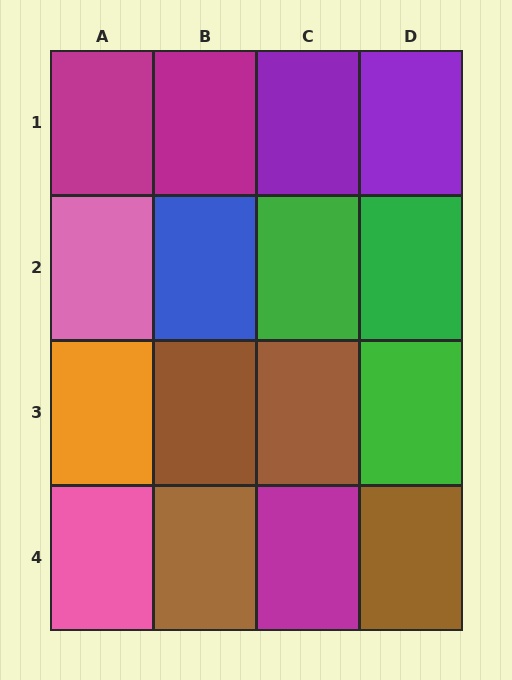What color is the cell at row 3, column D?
Green.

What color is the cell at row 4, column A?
Pink.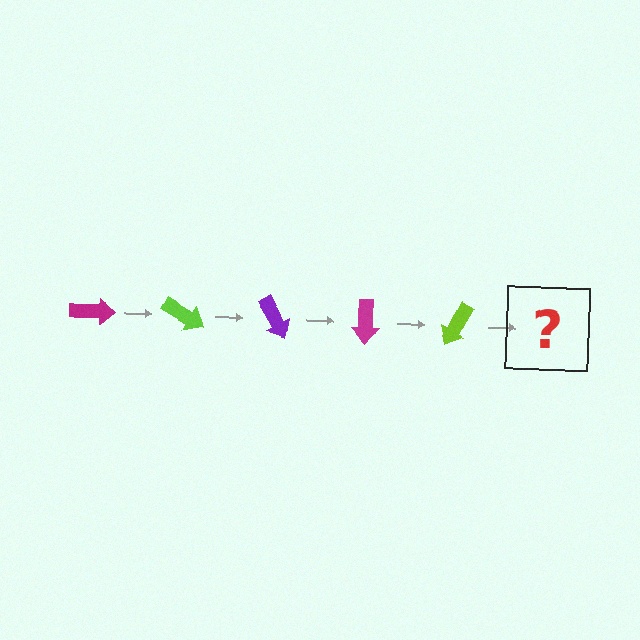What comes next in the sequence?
The next element should be a purple arrow, rotated 150 degrees from the start.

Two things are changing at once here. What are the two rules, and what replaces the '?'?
The two rules are that it rotates 30 degrees each step and the color cycles through magenta, lime, and purple. The '?' should be a purple arrow, rotated 150 degrees from the start.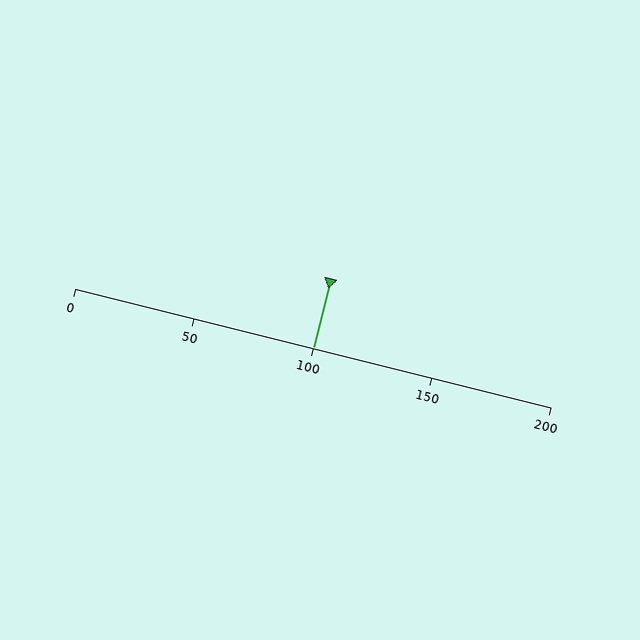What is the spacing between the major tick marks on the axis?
The major ticks are spaced 50 apart.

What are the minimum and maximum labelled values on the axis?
The axis runs from 0 to 200.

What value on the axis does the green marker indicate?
The marker indicates approximately 100.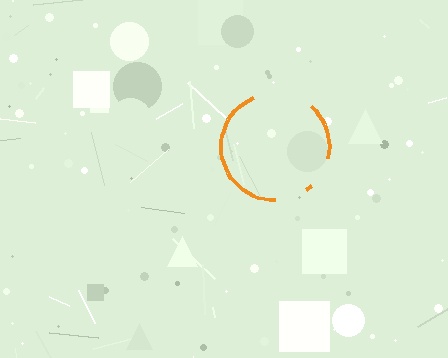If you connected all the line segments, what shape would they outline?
They would outline a circle.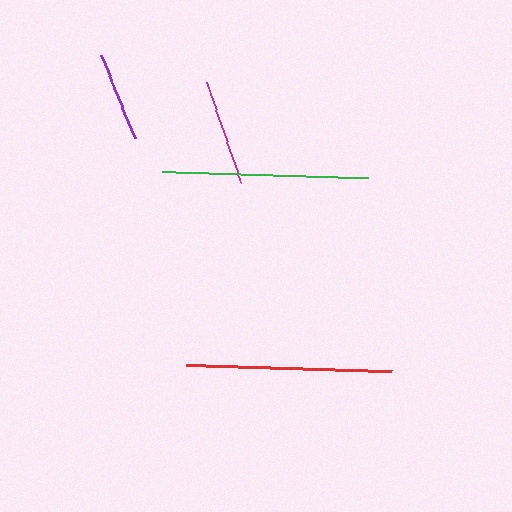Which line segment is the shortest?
The purple line is the shortest at approximately 89 pixels.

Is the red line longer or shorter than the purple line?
The red line is longer than the purple line.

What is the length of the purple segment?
The purple segment is approximately 89 pixels long.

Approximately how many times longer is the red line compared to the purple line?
The red line is approximately 2.3 times the length of the purple line.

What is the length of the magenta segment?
The magenta segment is approximately 105 pixels long.